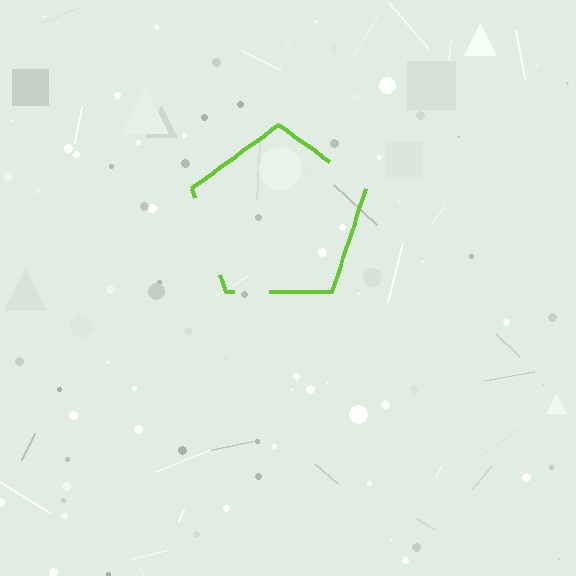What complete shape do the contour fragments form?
The contour fragments form a pentagon.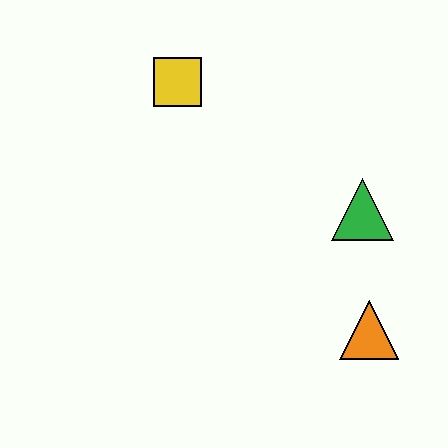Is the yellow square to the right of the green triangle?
No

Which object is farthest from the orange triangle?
The yellow square is farthest from the orange triangle.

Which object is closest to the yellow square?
The green triangle is closest to the yellow square.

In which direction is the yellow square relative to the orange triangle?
The yellow square is above the orange triangle.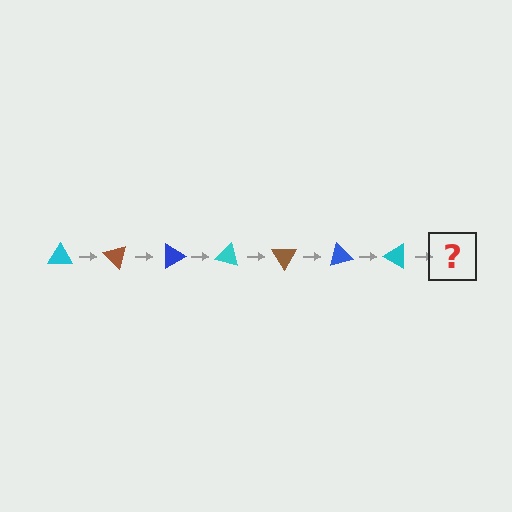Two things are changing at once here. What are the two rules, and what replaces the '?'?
The two rules are that it rotates 45 degrees each step and the color cycles through cyan, brown, and blue. The '?' should be a brown triangle, rotated 315 degrees from the start.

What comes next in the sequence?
The next element should be a brown triangle, rotated 315 degrees from the start.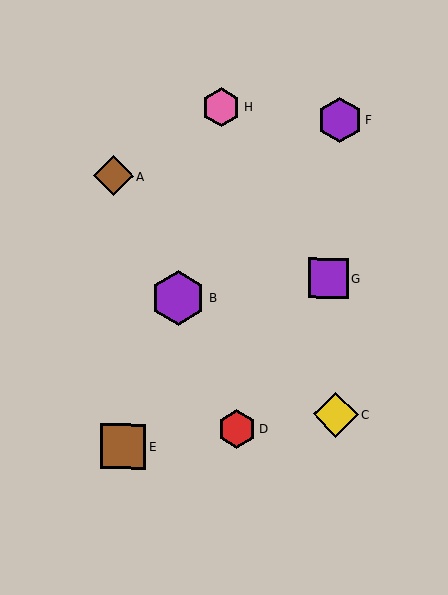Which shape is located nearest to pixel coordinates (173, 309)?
The purple hexagon (labeled B) at (178, 298) is nearest to that location.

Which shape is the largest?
The purple hexagon (labeled B) is the largest.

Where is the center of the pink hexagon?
The center of the pink hexagon is at (221, 107).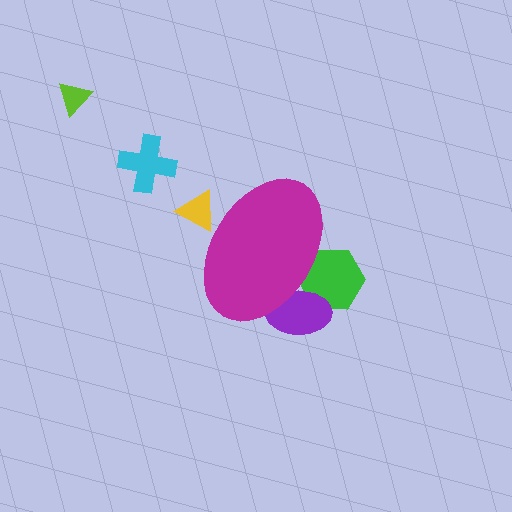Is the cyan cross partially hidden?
No, the cyan cross is fully visible.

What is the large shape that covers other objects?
A magenta ellipse.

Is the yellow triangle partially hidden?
Yes, the yellow triangle is partially hidden behind the magenta ellipse.